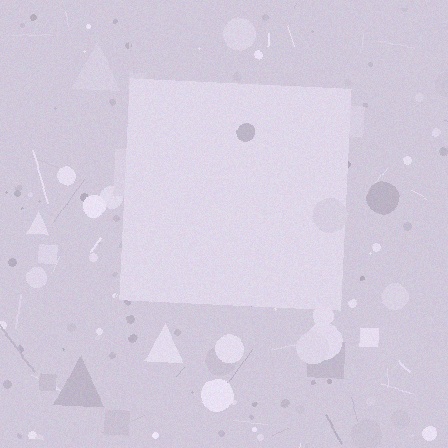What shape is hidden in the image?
A square is hidden in the image.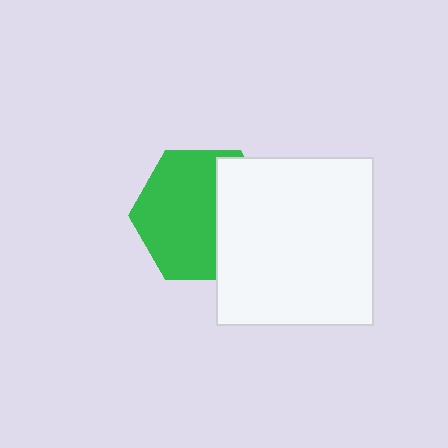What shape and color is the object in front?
The object in front is a white rectangle.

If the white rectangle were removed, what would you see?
You would see the complete green hexagon.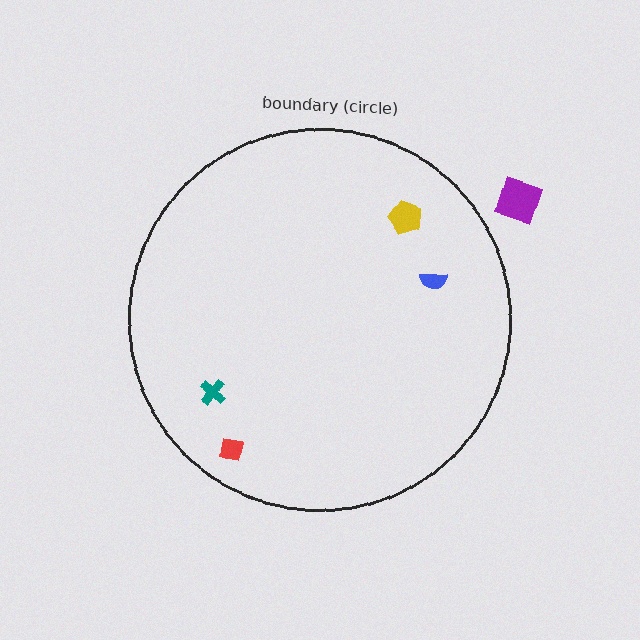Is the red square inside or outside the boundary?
Inside.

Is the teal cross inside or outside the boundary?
Inside.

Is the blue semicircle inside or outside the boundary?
Inside.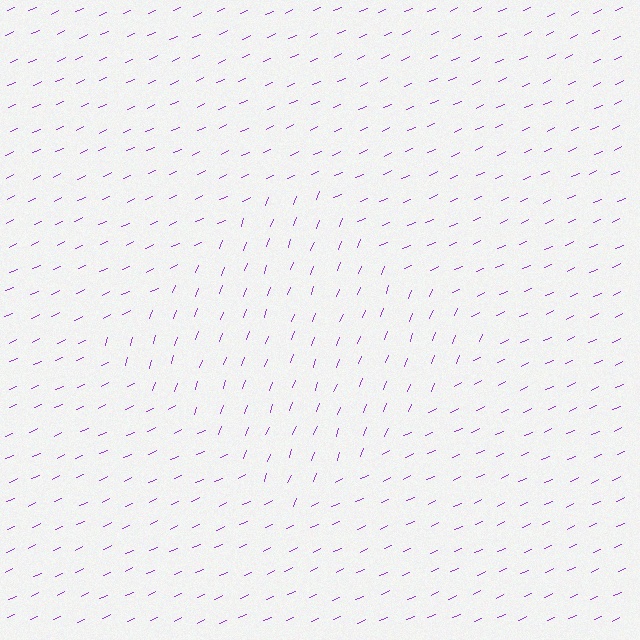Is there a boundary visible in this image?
Yes, there is a texture boundary formed by a change in line orientation.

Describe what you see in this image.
The image is filled with small purple line segments. A diamond region in the image has lines oriented differently from the surrounding lines, creating a visible texture boundary.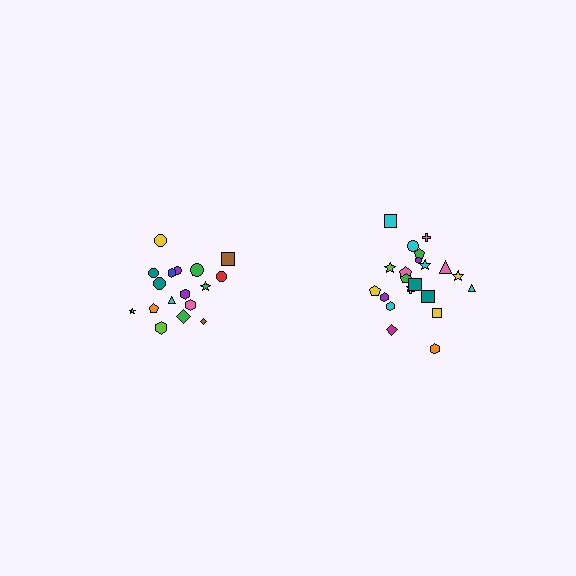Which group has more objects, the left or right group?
The right group.